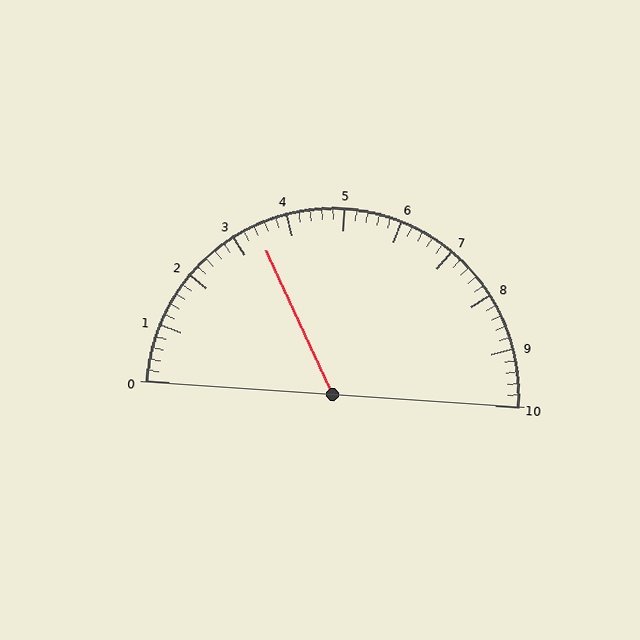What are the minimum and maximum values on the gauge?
The gauge ranges from 0 to 10.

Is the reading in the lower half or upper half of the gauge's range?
The reading is in the lower half of the range (0 to 10).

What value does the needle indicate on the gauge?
The needle indicates approximately 3.4.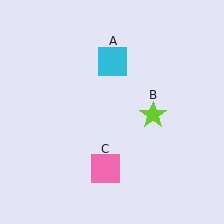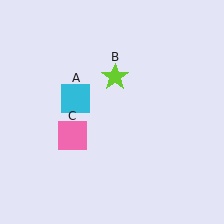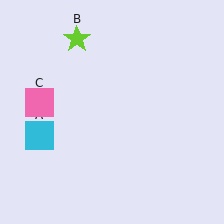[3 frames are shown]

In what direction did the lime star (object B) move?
The lime star (object B) moved up and to the left.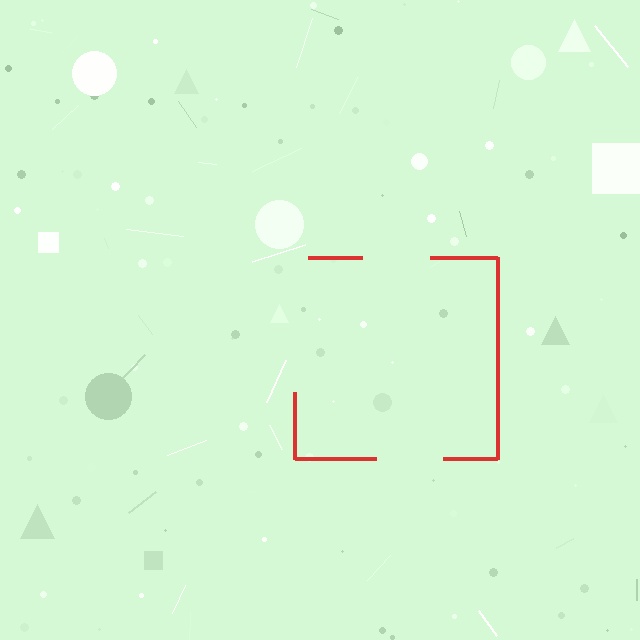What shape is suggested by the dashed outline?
The dashed outline suggests a square.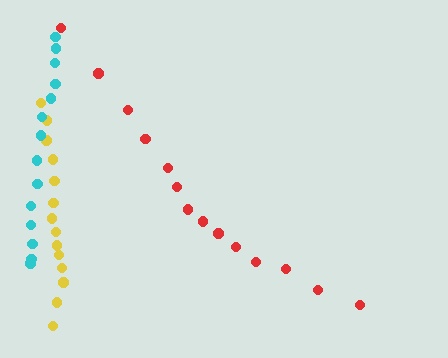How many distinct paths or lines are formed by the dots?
There are 3 distinct paths.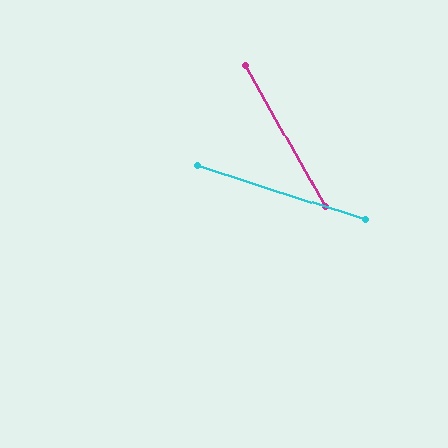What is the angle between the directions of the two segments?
Approximately 43 degrees.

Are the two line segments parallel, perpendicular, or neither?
Neither parallel nor perpendicular — they differ by about 43°.